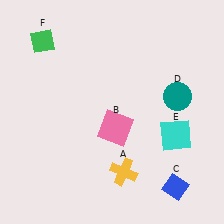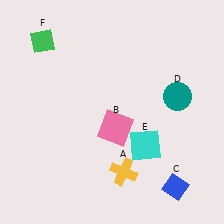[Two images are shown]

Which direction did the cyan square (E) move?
The cyan square (E) moved left.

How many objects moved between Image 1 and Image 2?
1 object moved between the two images.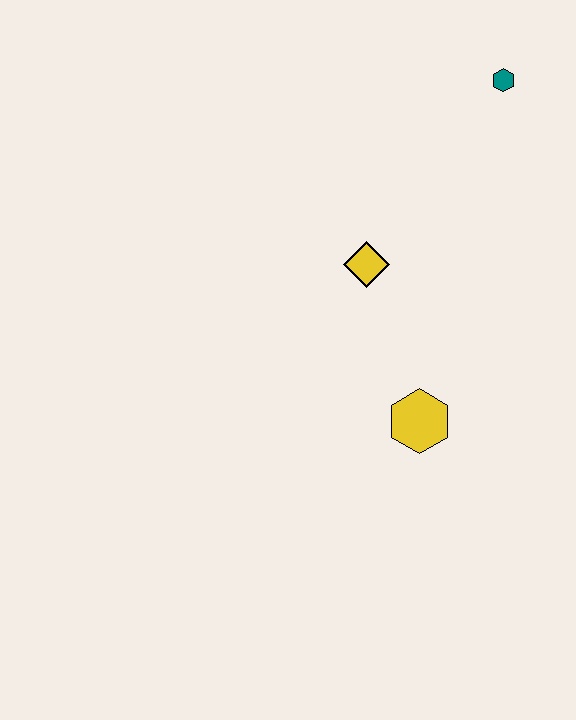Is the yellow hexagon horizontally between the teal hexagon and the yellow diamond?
Yes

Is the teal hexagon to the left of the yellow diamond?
No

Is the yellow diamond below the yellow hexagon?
No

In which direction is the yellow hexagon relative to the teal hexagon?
The yellow hexagon is below the teal hexagon.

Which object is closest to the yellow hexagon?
The yellow diamond is closest to the yellow hexagon.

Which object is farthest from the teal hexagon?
The yellow hexagon is farthest from the teal hexagon.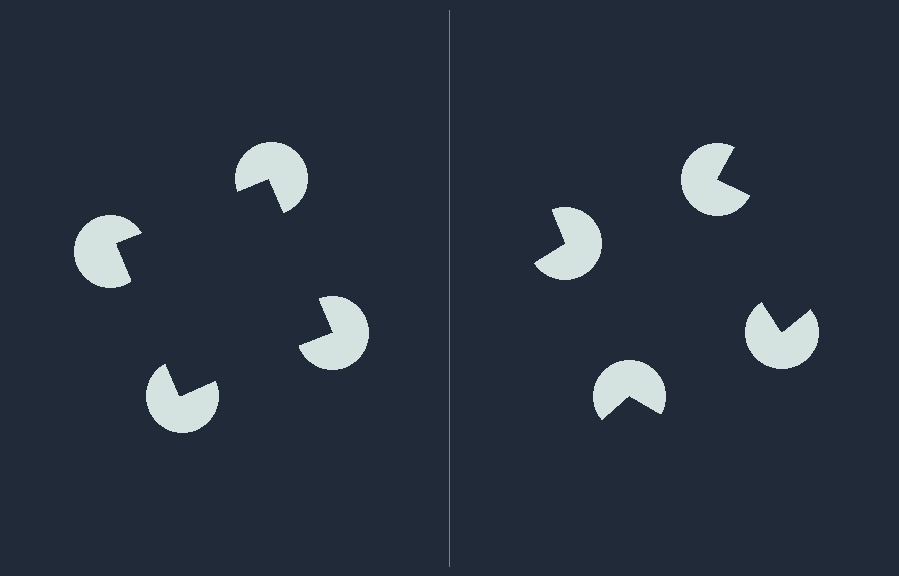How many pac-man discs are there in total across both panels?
8 — 4 on each side.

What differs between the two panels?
The pac-man discs are positioned identically on both sides; only the wedge orientations differ. On the left they align to a square; on the right they are misaligned.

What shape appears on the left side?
An illusory square.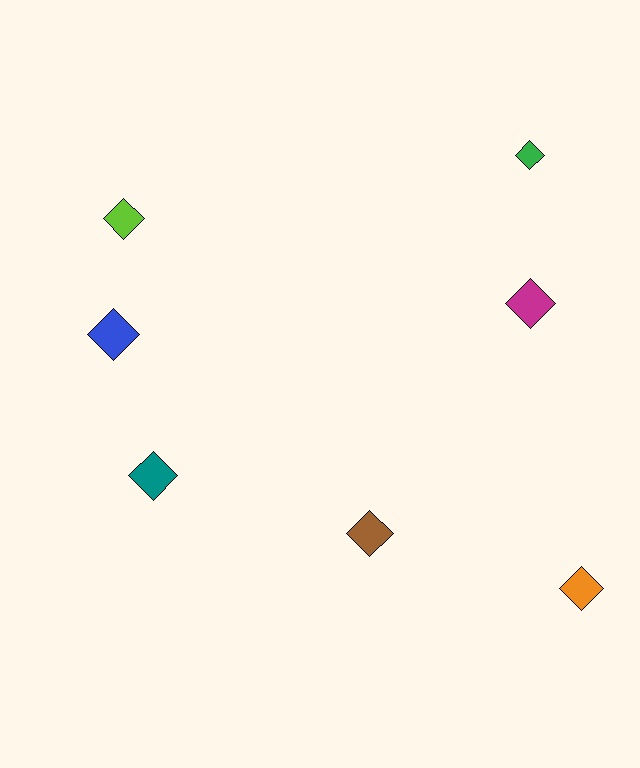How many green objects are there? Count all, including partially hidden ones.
There is 1 green object.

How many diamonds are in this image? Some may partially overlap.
There are 7 diamonds.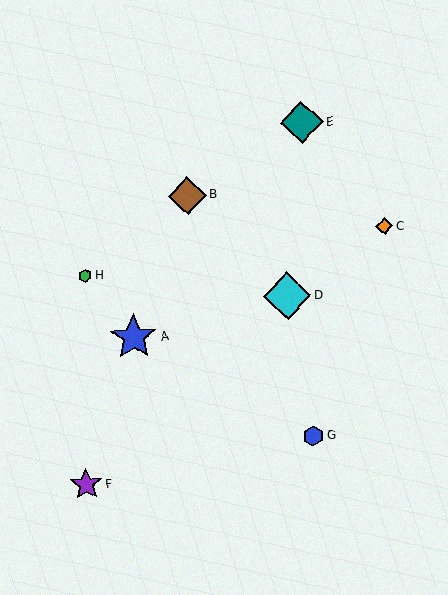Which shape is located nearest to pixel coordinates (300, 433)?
The blue hexagon (labeled G) at (313, 436) is nearest to that location.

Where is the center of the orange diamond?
The center of the orange diamond is at (384, 226).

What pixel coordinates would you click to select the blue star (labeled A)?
Click at (134, 337) to select the blue star A.